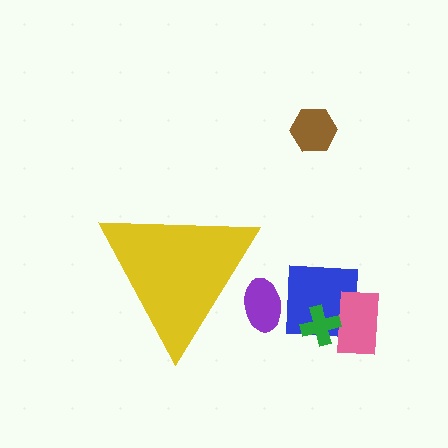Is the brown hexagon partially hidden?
No, the brown hexagon is fully visible.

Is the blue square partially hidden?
No, the blue square is fully visible.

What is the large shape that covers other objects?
A yellow triangle.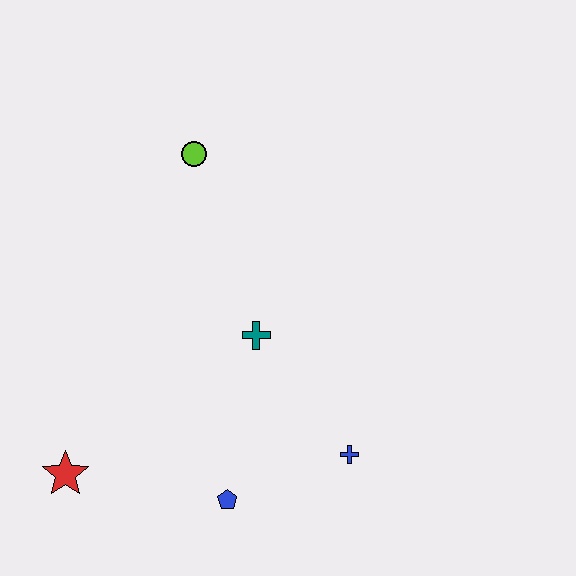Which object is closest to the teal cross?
The blue cross is closest to the teal cross.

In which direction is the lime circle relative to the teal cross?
The lime circle is above the teal cross.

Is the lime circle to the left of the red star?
No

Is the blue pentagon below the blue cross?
Yes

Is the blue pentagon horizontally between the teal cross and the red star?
Yes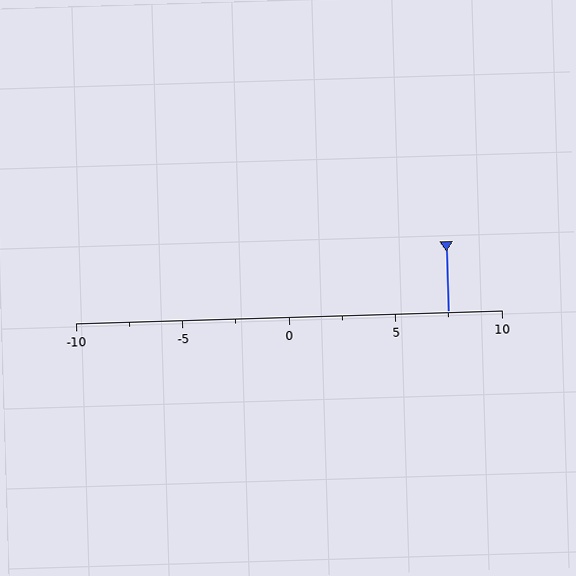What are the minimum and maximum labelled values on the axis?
The axis runs from -10 to 10.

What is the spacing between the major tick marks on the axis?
The major ticks are spaced 5 apart.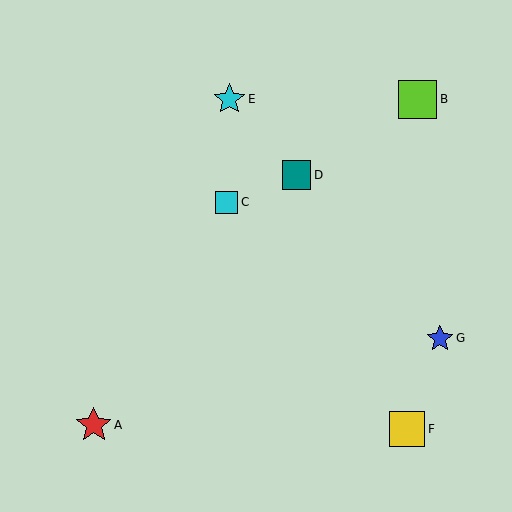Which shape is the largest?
The lime square (labeled B) is the largest.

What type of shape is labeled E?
Shape E is a cyan star.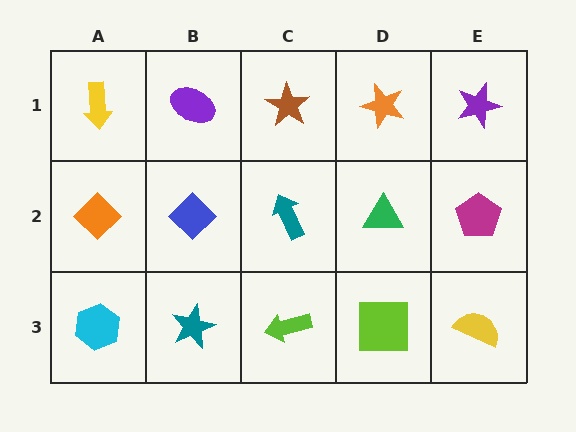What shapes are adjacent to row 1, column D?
A green triangle (row 2, column D), a brown star (row 1, column C), a purple star (row 1, column E).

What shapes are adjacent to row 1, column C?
A teal arrow (row 2, column C), a purple ellipse (row 1, column B), an orange star (row 1, column D).